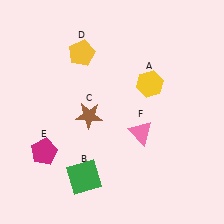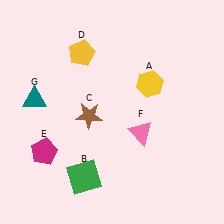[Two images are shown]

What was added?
A teal triangle (G) was added in Image 2.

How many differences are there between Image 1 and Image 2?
There is 1 difference between the two images.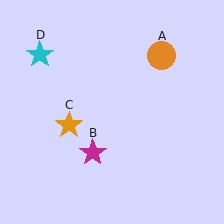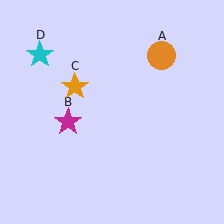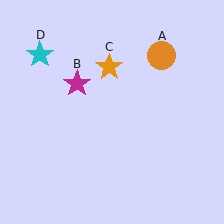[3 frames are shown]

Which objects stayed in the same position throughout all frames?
Orange circle (object A) and cyan star (object D) remained stationary.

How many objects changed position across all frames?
2 objects changed position: magenta star (object B), orange star (object C).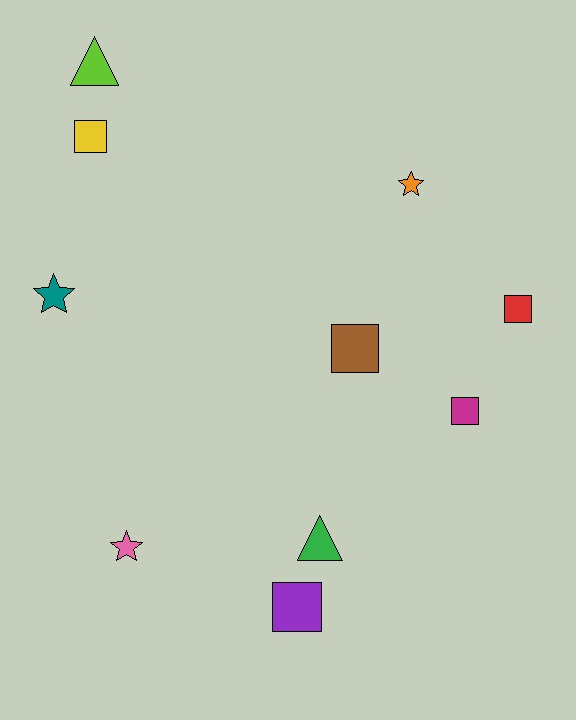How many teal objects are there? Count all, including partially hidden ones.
There is 1 teal object.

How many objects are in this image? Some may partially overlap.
There are 10 objects.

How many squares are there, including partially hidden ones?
There are 5 squares.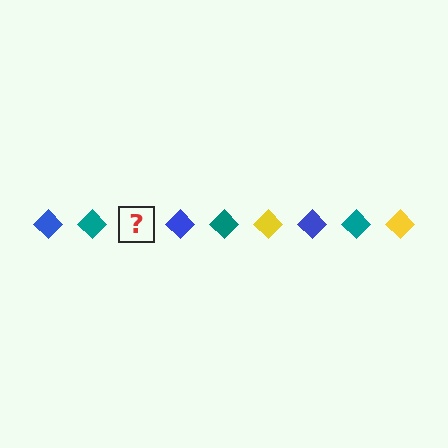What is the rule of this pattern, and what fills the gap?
The rule is that the pattern cycles through blue, teal, yellow diamonds. The gap should be filled with a yellow diamond.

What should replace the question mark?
The question mark should be replaced with a yellow diamond.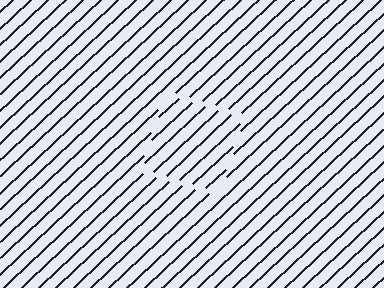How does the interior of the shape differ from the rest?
The interior of the shape contains the same grating, shifted by half a period — the contour is defined by the phase discontinuity where line-ends from the inner and outer gratings abut.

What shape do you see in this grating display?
An illusory square. The interior of the shape contains the same grating, shifted by half a period — the contour is defined by the phase discontinuity where line-ends from the inner and outer gratings abut.